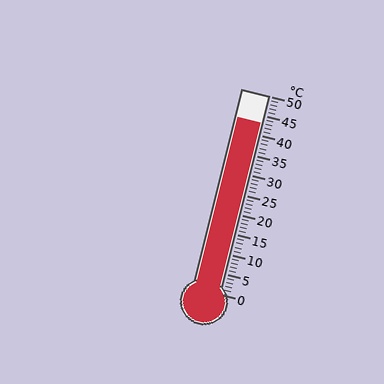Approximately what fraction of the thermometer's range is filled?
The thermometer is filled to approximately 85% of its range.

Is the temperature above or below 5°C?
The temperature is above 5°C.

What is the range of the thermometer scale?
The thermometer scale ranges from 0°C to 50°C.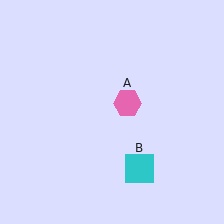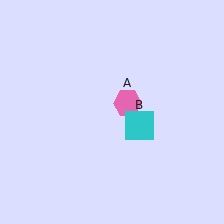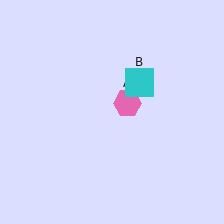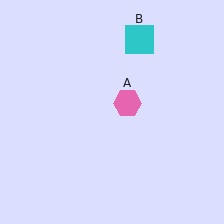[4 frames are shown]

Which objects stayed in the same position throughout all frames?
Pink hexagon (object A) remained stationary.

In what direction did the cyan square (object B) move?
The cyan square (object B) moved up.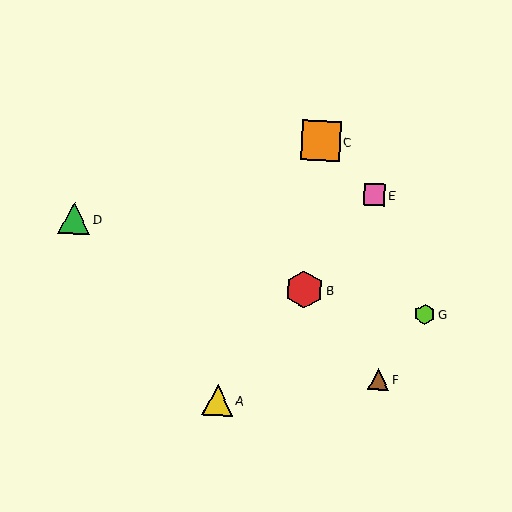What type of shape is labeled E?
Shape E is a pink square.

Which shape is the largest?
The orange square (labeled C) is the largest.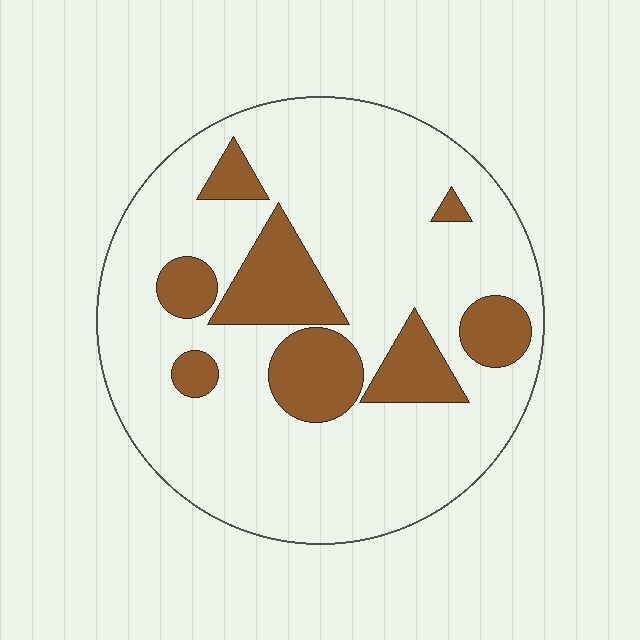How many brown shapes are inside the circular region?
8.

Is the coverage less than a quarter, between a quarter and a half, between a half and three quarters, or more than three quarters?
Less than a quarter.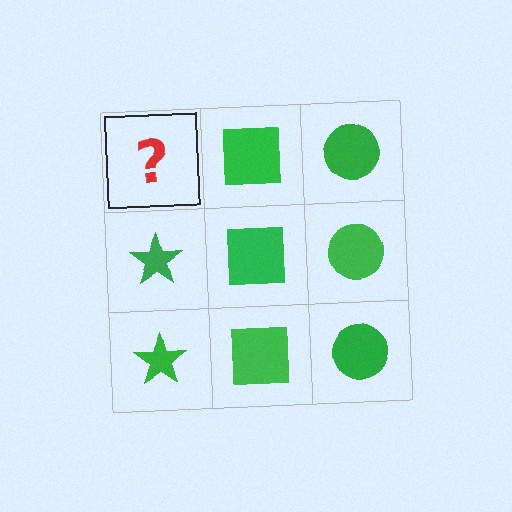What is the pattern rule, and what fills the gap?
The rule is that each column has a consistent shape. The gap should be filled with a green star.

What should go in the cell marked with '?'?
The missing cell should contain a green star.